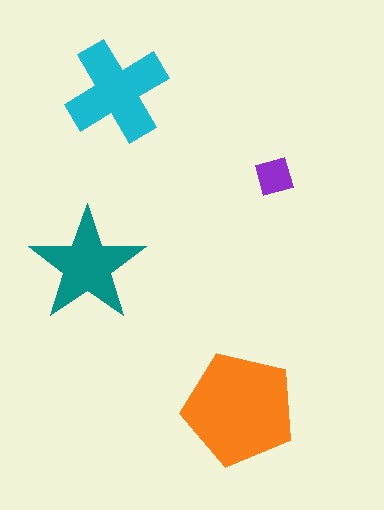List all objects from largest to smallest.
The orange pentagon, the cyan cross, the teal star, the purple diamond.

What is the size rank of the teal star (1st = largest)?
3rd.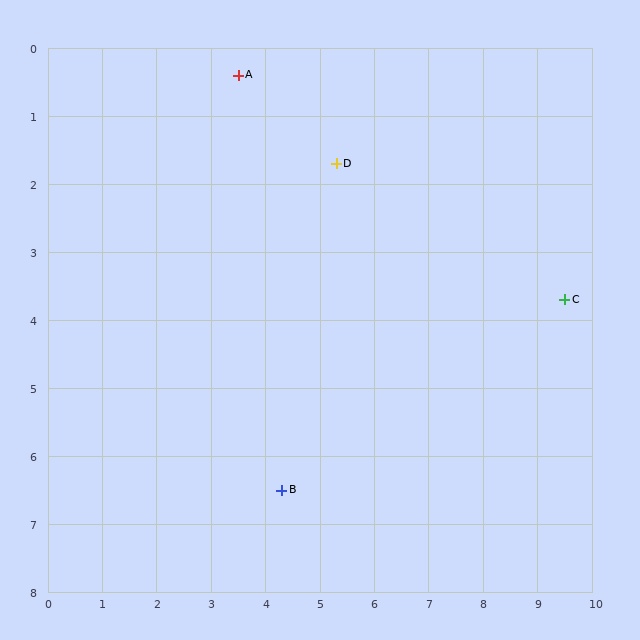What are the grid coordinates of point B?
Point B is at approximately (4.3, 6.5).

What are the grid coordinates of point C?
Point C is at approximately (9.5, 3.7).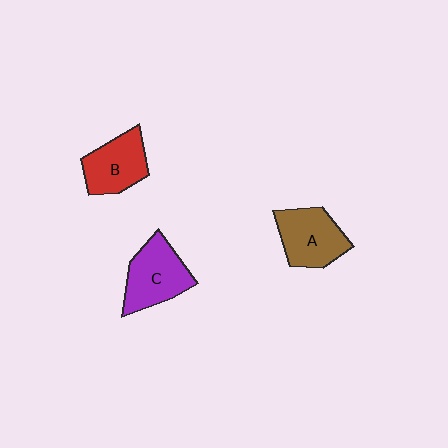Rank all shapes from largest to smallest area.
From largest to smallest: C (purple), A (brown), B (red).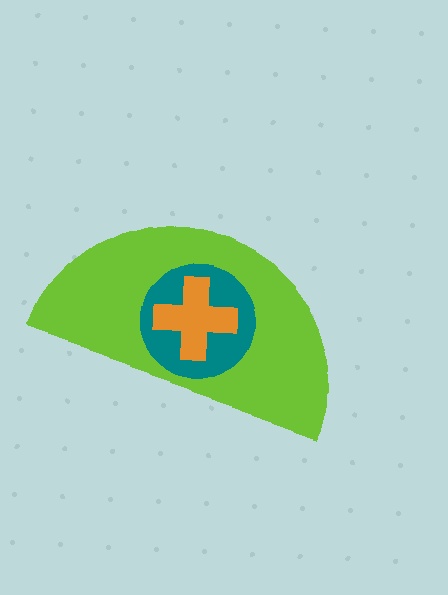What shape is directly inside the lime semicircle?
The teal circle.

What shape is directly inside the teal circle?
The orange cross.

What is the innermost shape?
The orange cross.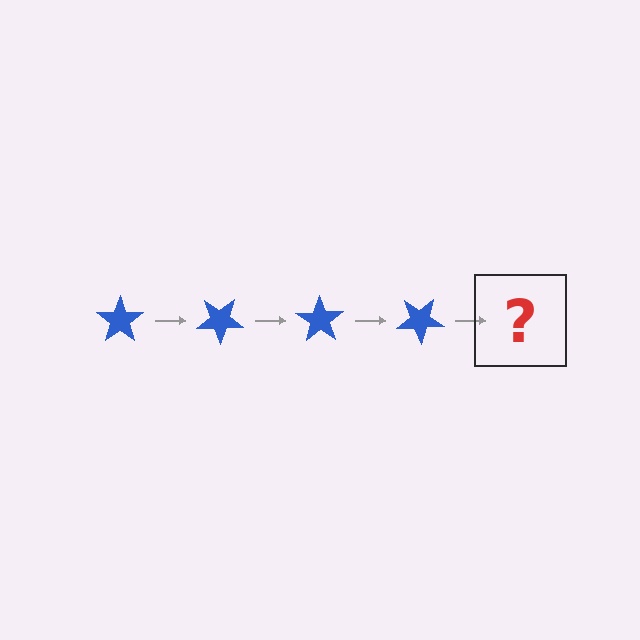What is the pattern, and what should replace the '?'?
The pattern is that the star rotates 35 degrees each step. The '?' should be a blue star rotated 140 degrees.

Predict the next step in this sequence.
The next step is a blue star rotated 140 degrees.